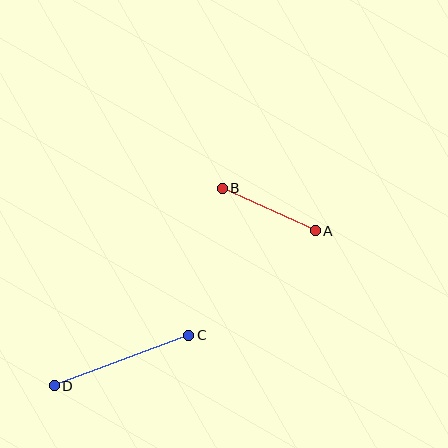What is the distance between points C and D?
The distance is approximately 144 pixels.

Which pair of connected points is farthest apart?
Points C and D are farthest apart.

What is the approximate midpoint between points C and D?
The midpoint is at approximately (121, 360) pixels.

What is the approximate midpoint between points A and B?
The midpoint is at approximately (269, 210) pixels.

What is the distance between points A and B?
The distance is approximately 102 pixels.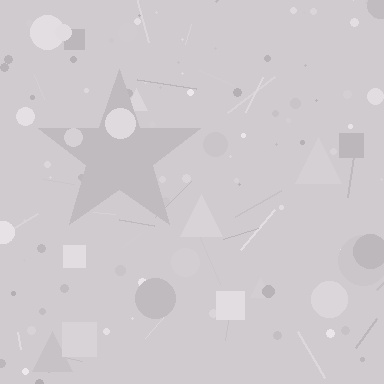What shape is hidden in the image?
A star is hidden in the image.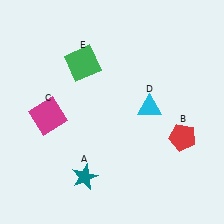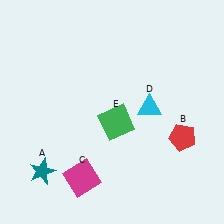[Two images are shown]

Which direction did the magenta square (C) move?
The magenta square (C) moved down.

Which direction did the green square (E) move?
The green square (E) moved down.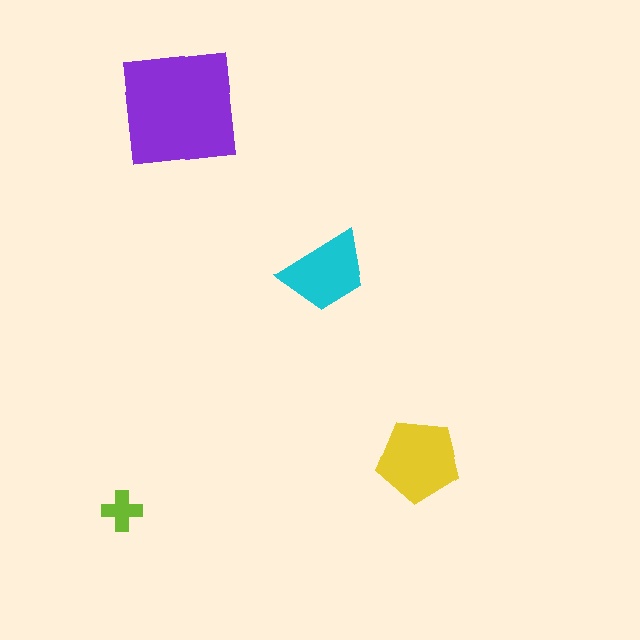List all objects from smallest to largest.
The lime cross, the cyan trapezoid, the yellow pentagon, the purple square.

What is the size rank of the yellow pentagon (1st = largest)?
2nd.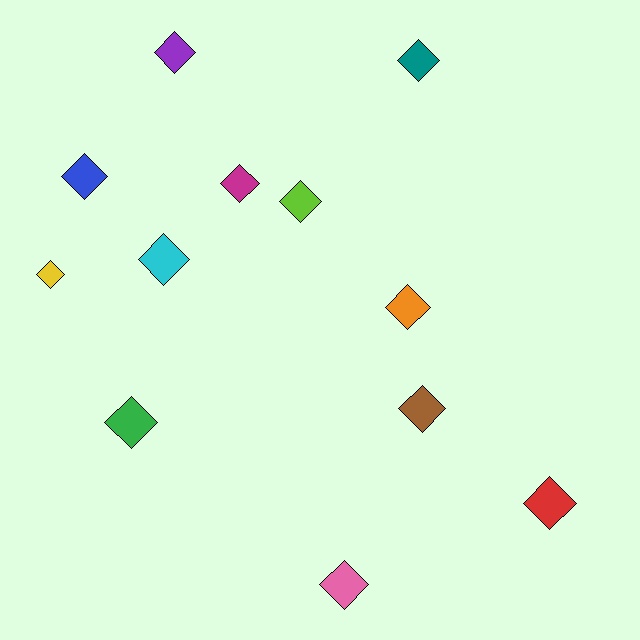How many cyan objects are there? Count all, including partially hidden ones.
There is 1 cyan object.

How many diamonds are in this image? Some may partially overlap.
There are 12 diamonds.